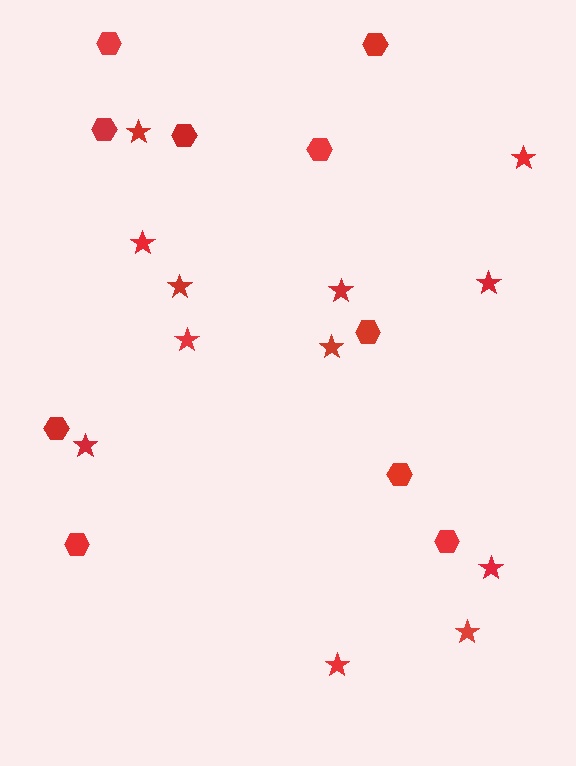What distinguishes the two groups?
There are 2 groups: one group of hexagons (10) and one group of stars (12).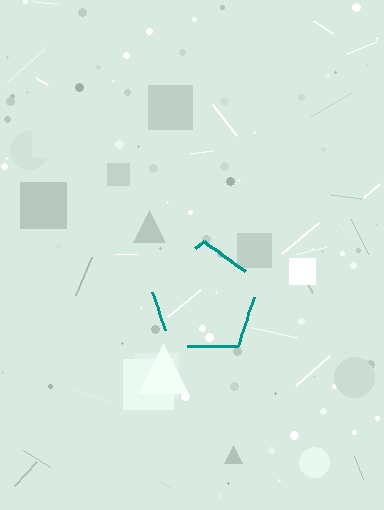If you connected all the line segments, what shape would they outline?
They would outline a pentagon.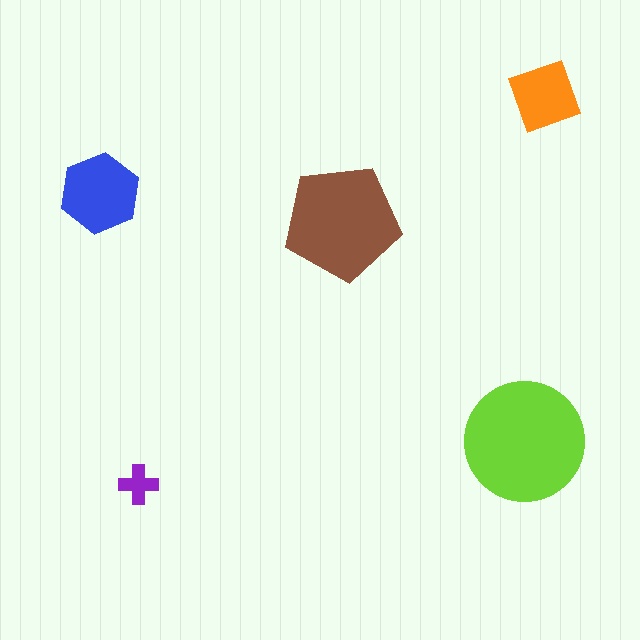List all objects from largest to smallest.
The lime circle, the brown pentagon, the blue hexagon, the orange diamond, the purple cross.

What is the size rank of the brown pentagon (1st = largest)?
2nd.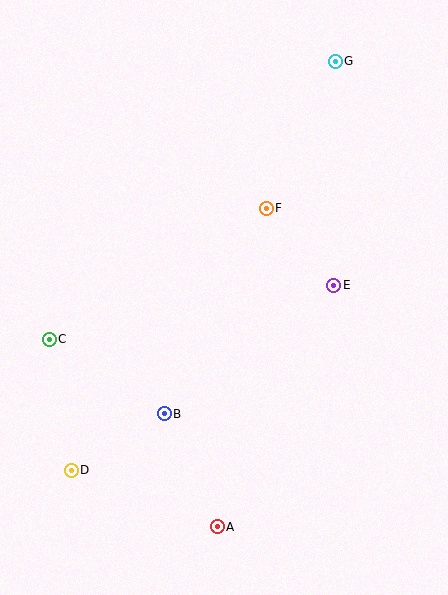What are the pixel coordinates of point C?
Point C is at (49, 339).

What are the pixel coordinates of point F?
Point F is at (266, 208).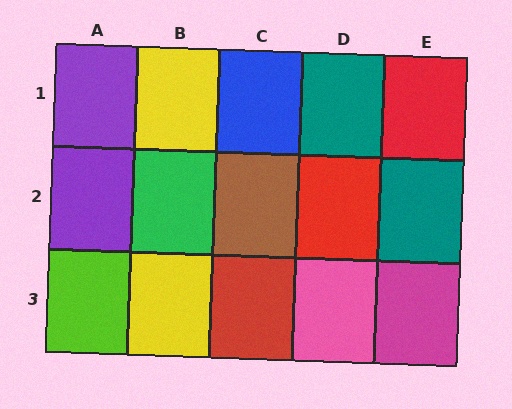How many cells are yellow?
2 cells are yellow.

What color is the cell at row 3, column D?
Pink.